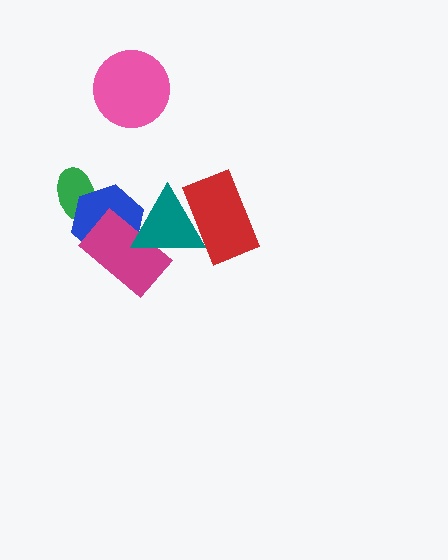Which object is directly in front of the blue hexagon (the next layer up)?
The magenta rectangle is directly in front of the blue hexagon.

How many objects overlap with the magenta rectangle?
2 objects overlap with the magenta rectangle.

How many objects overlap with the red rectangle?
1 object overlaps with the red rectangle.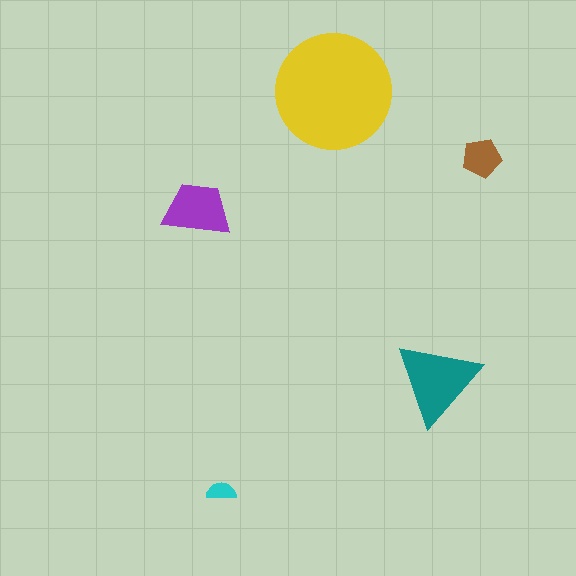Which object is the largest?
The yellow circle.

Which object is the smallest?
The cyan semicircle.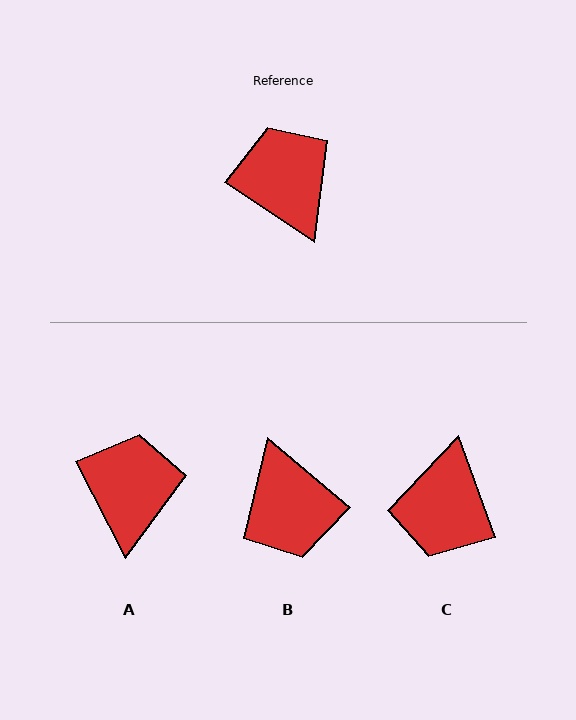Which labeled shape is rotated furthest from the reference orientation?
B, about 174 degrees away.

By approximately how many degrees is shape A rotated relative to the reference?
Approximately 29 degrees clockwise.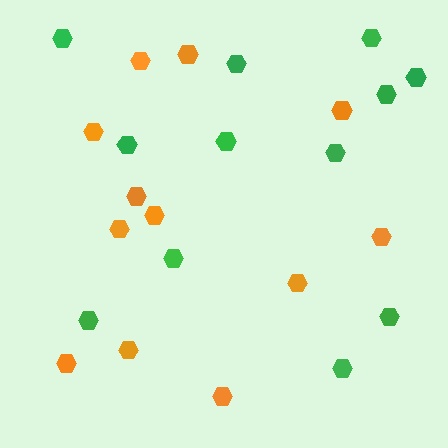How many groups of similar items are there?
There are 2 groups: one group of orange hexagons (12) and one group of green hexagons (12).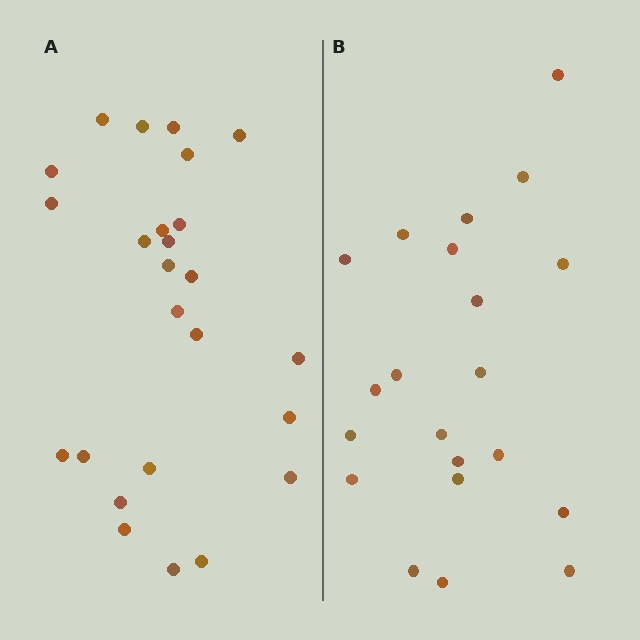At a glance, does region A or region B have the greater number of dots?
Region A (the left region) has more dots.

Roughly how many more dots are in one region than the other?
Region A has about 4 more dots than region B.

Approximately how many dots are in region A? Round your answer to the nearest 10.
About 20 dots. (The exact count is 25, which rounds to 20.)